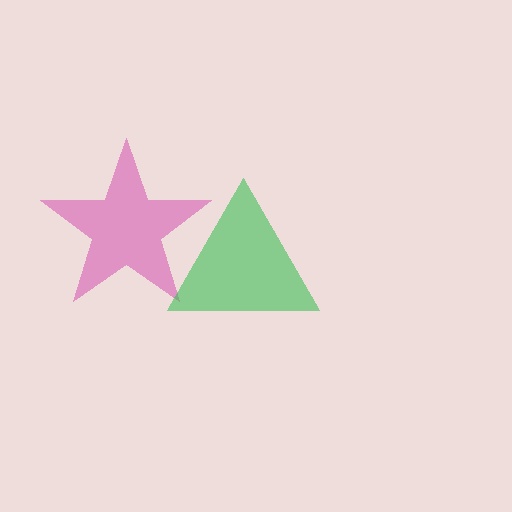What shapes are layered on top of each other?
The layered shapes are: a pink star, a green triangle.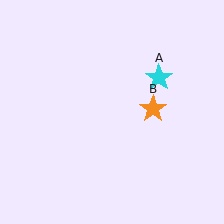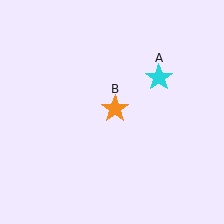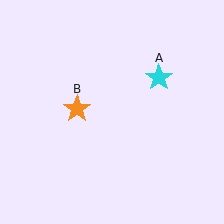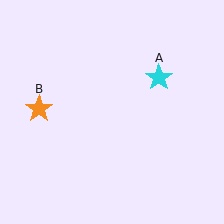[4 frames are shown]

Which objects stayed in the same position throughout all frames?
Cyan star (object A) remained stationary.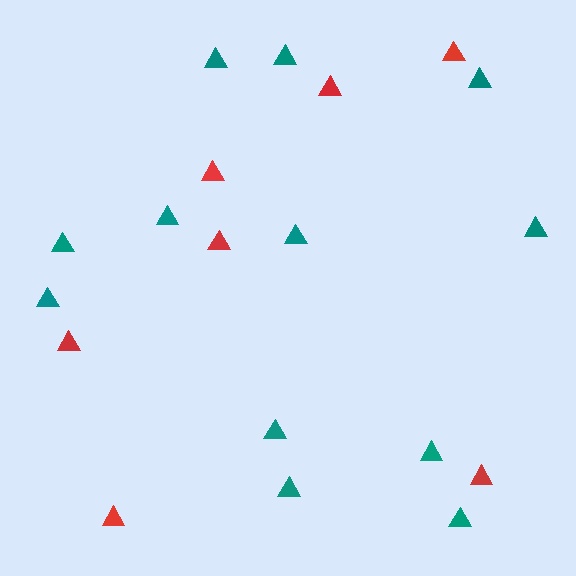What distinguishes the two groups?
There are 2 groups: one group of teal triangles (12) and one group of red triangles (7).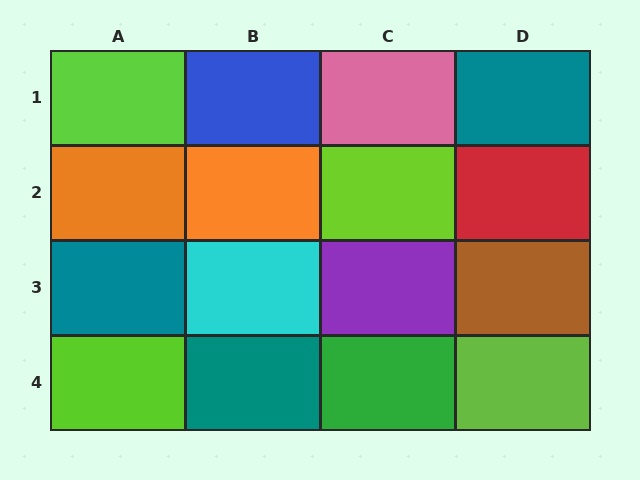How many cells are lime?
4 cells are lime.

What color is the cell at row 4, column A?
Lime.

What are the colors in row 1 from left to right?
Lime, blue, pink, teal.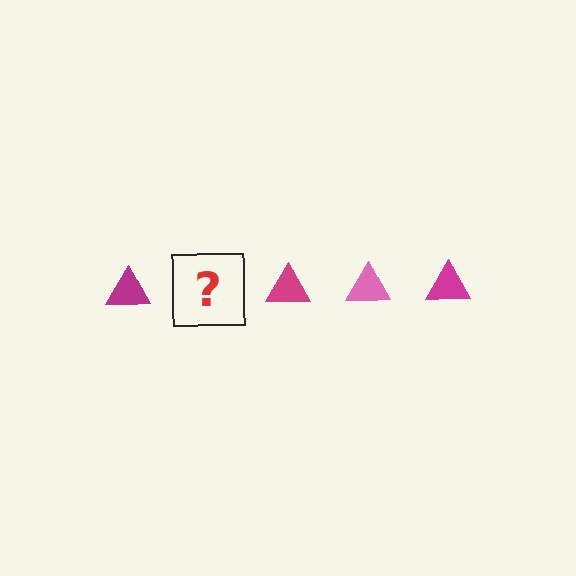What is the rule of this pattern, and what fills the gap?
The rule is that the pattern cycles through magenta, pink triangles. The gap should be filled with a pink triangle.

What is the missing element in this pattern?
The missing element is a pink triangle.